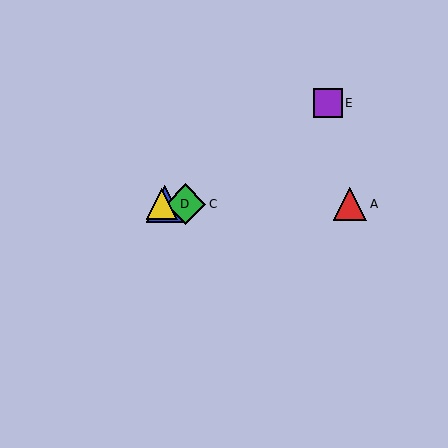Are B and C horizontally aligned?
Yes, both are at y≈204.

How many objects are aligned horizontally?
4 objects (A, B, C, D) are aligned horizontally.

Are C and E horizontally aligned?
No, C is at y≈204 and E is at y≈103.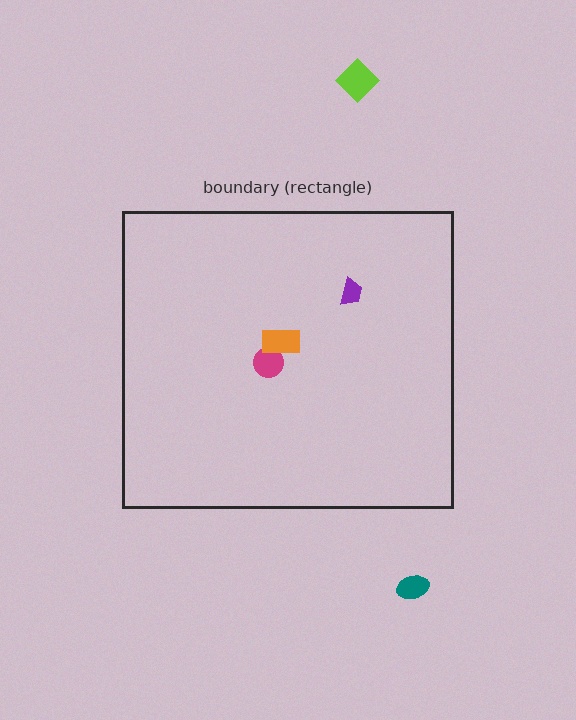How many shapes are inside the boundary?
3 inside, 2 outside.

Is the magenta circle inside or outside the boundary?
Inside.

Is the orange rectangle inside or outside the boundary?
Inside.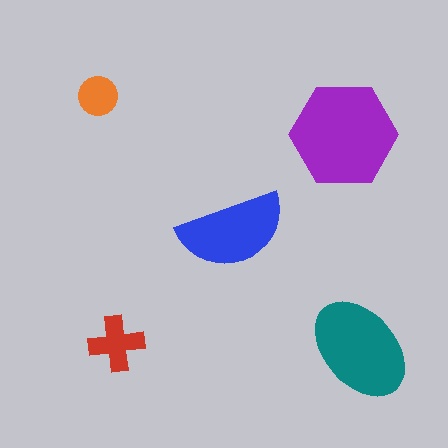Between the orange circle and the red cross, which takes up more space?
The red cross.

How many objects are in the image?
There are 5 objects in the image.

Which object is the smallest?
The orange circle.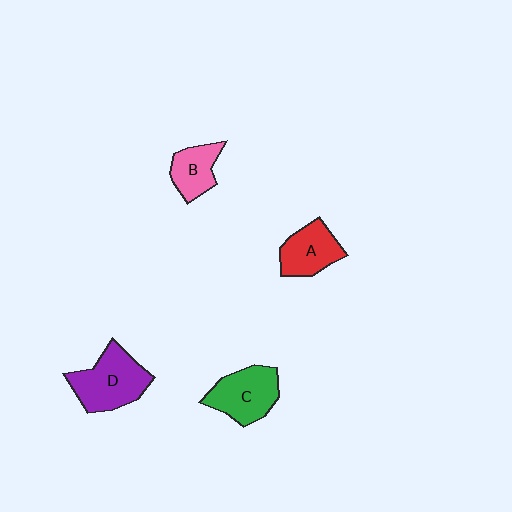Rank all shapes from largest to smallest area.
From largest to smallest: D (purple), C (green), A (red), B (pink).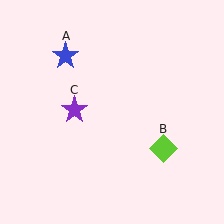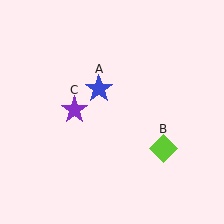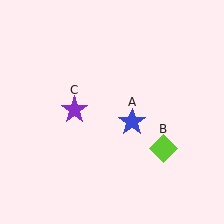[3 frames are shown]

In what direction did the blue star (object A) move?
The blue star (object A) moved down and to the right.